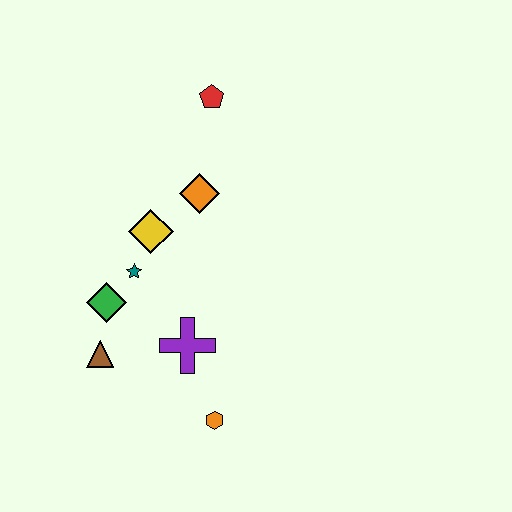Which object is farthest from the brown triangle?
The red pentagon is farthest from the brown triangle.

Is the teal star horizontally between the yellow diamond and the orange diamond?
No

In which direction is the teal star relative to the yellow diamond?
The teal star is below the yellow diamond.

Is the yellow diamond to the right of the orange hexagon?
No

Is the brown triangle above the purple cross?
No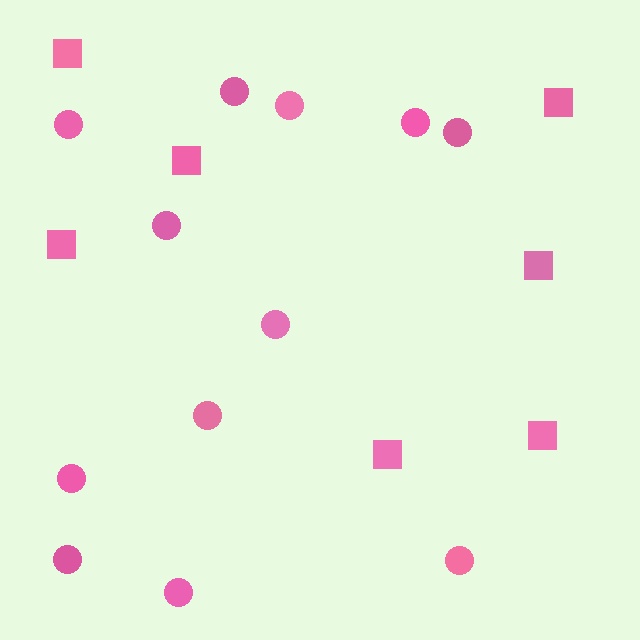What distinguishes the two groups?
There are 2 groups: one group of circles (12) and one group of squares (7).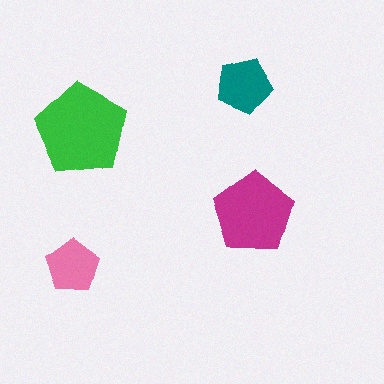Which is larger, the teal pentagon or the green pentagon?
The green one.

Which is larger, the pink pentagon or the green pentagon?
The green one.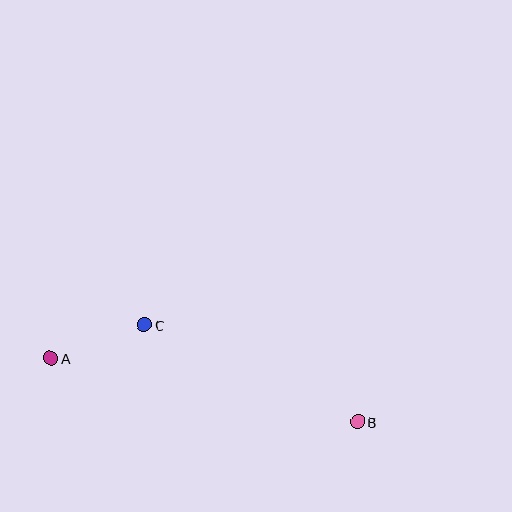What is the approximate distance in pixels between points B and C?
The distance between B and C is approximately 234 pixels.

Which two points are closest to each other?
Points A and C are closest to each other.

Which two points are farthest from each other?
Points A and B are farthest from each other.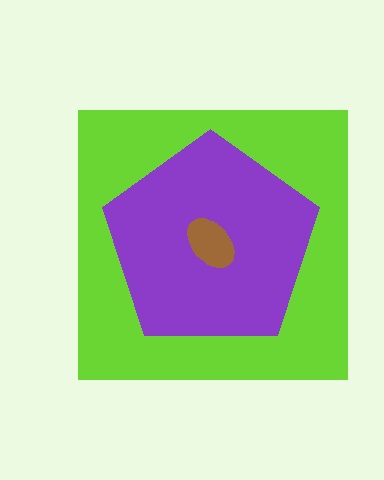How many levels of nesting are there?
3.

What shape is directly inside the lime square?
The purple pentagon.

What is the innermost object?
The brown ellipse.